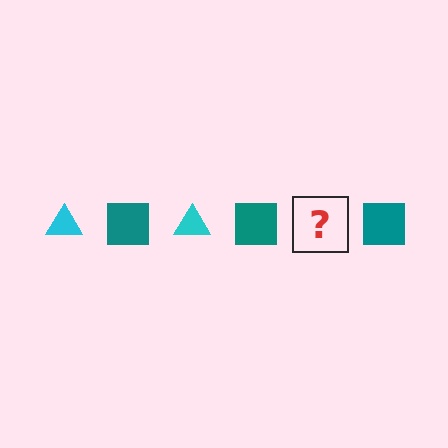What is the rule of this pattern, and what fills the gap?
The rule is that the pattern alternates between cyan triangle and teal square. The gap should be filled with a cyan triangle.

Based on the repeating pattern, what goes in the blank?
The blank should be a cyan triangle.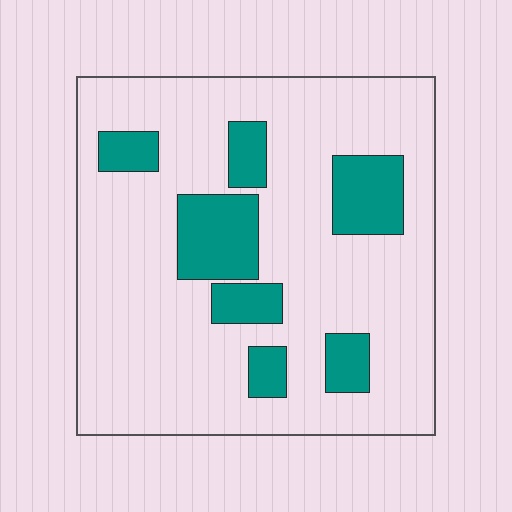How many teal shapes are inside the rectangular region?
7.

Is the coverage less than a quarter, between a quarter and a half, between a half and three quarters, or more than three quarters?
Less than a quarter.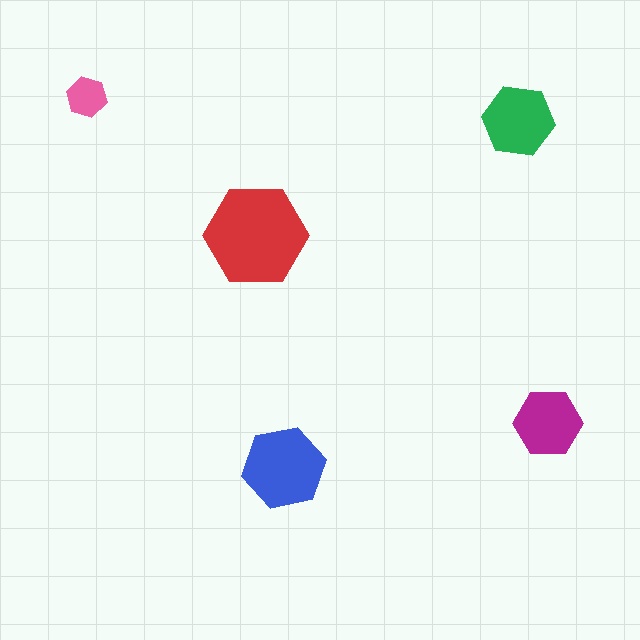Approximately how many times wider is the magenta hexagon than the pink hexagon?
About 1.5 times wider.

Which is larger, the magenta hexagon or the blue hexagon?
The blue one.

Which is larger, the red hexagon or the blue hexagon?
The red one.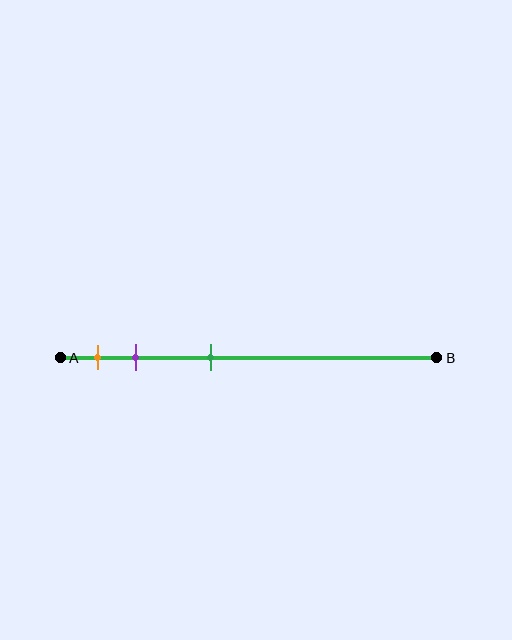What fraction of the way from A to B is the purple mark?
The purple mark is approximately 20% (0.2) of the way from A to B.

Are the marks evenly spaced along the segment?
No, the marks are not evenly spaced.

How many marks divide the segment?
There are 3 marks dividing the segment.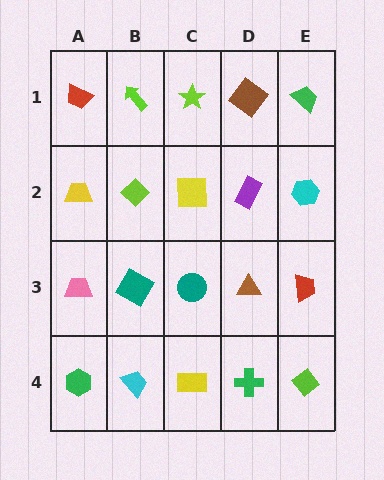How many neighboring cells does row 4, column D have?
3.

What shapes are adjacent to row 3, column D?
A purple rectangle (row 2, column D), a green cross (row 4, column D), a teal circle (row 3, column C), a red trapezoid (row 3, column E).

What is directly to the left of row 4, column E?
A green cross.